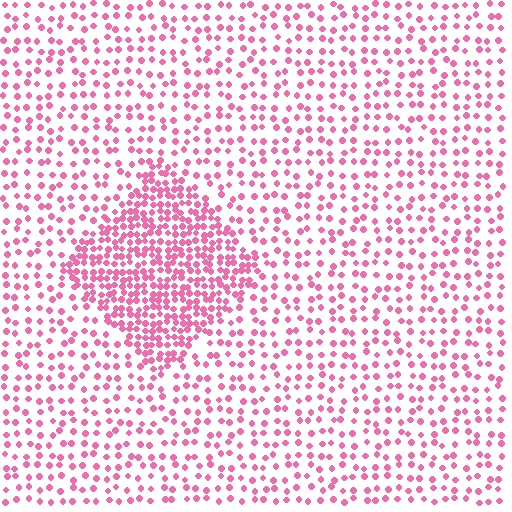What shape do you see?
I see a diamond.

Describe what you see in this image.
The image contains small pink elements arranged at two different densities. A diamond-shaped region is visible where the elements are more densely packed than the surrounding area.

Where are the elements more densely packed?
The elements are more densely packed inside the diamond boundary.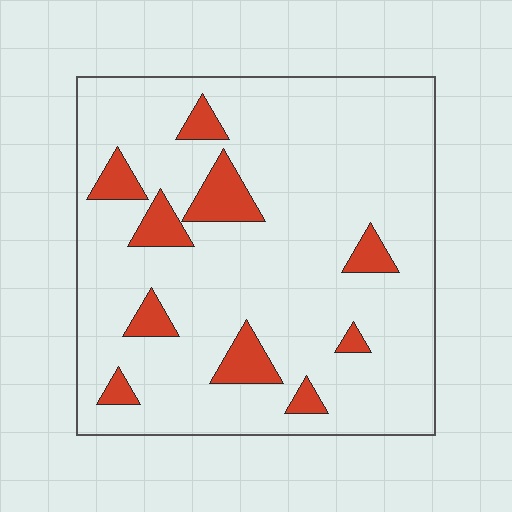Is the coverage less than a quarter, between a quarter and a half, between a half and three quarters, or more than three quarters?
Less than a quarter.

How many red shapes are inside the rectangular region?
10.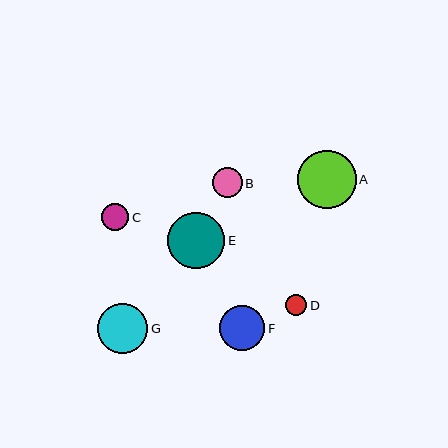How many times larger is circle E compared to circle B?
Circle E is approximately 1.9 times the size of circle B.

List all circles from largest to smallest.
From largest to smallest: A, E, G, F, B, C, D.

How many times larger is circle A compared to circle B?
Circle A is approximately 2.0 times the size of circle B.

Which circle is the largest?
Circle A is the largest with a size of approximately 58 pixels.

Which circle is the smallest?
Circle D is the smallest with a size of approximately 21 pixels.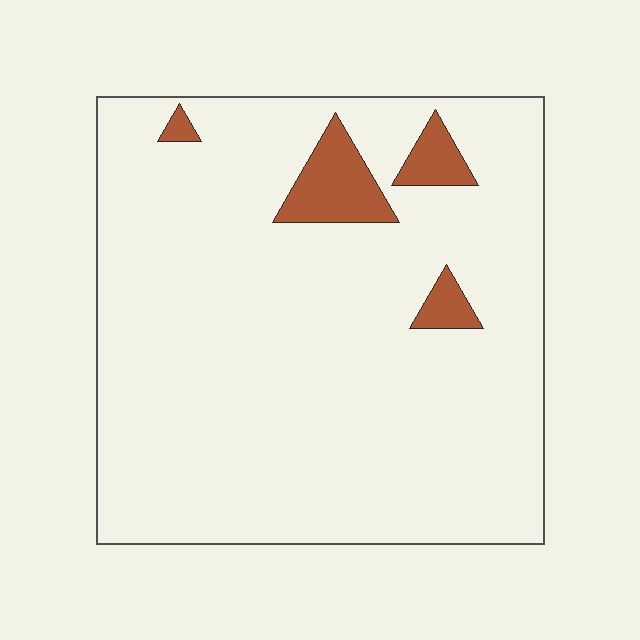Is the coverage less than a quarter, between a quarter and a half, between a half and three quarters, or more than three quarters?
Less than a quarter.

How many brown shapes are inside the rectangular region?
4.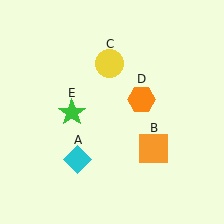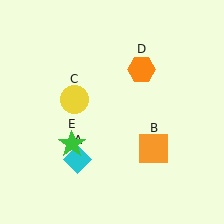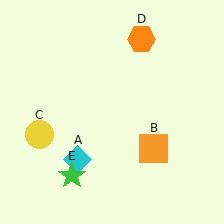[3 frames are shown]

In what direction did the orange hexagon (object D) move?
The orange hexagon (object D) moved up.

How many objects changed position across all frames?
3 objects changed position: yellow circle (object C), orange hexagon (object D), green star (object E).